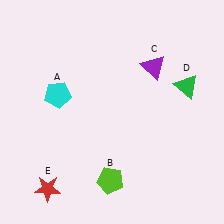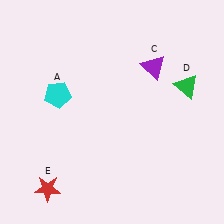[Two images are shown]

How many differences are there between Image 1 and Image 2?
There is 1 difference between the two images.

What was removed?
The lime pentagon (B) was removed in Image 2.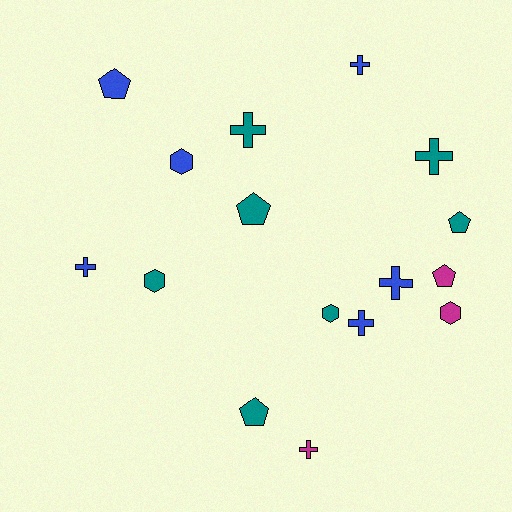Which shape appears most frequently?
Cross, with 7 objects.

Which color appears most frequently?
Teal, with 7 objects.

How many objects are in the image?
There are 16 objects.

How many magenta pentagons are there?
There is 1 magenta pentagon.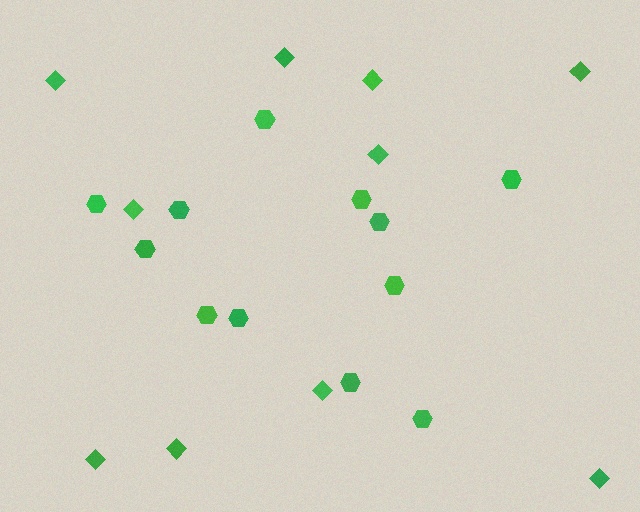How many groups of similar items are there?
There are 2 groups: one group of hexagons (12) and one group of diamonds (10).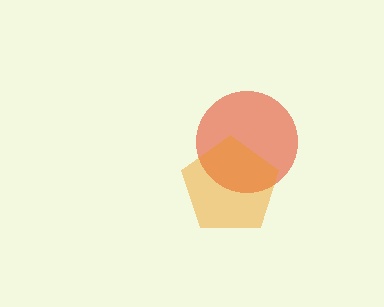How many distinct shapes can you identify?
There are 2 distinct shapes: a red circle, an orange pentagon.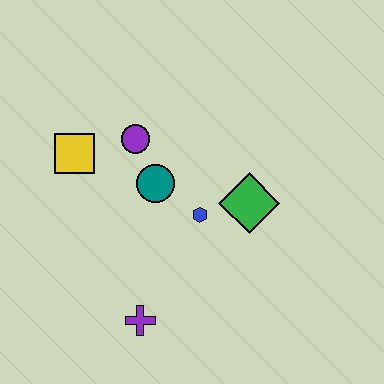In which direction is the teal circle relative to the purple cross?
The teal circle is above the purple cross.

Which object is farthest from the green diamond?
The yellow square is farthest from the green diamond.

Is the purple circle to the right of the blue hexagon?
No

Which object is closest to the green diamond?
The blue hexagon is closest to the green diamond.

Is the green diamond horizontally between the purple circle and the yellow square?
No